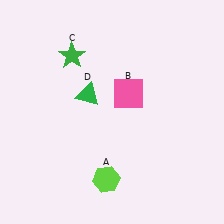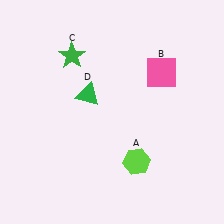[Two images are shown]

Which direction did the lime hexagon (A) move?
The lime hexagon (A) moved right.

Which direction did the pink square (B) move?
The pink square (B) moved right.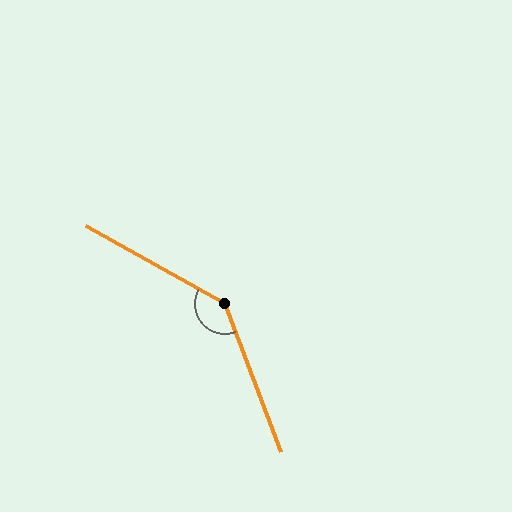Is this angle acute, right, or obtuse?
It is obtuse.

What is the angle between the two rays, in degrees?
Approximately 140 degrees.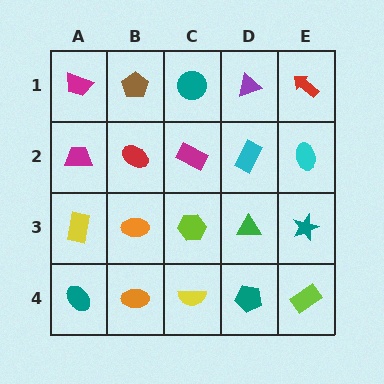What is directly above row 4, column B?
An orange ellipse.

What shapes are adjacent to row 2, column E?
A red arrow (row 1, column E), a teal star (row 3, column E), a cyan rectangle (row 2, column D).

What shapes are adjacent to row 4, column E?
A teal star (row 3, column E), a teal pentagon (row 4, column D).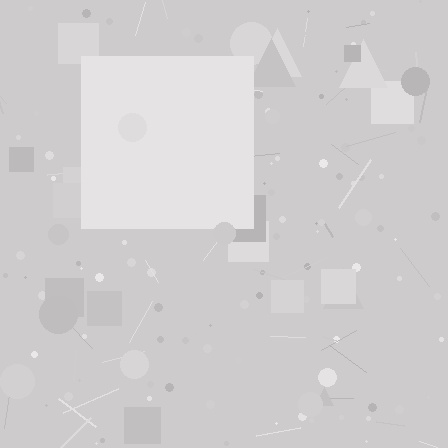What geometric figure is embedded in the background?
A square is embedded in the background.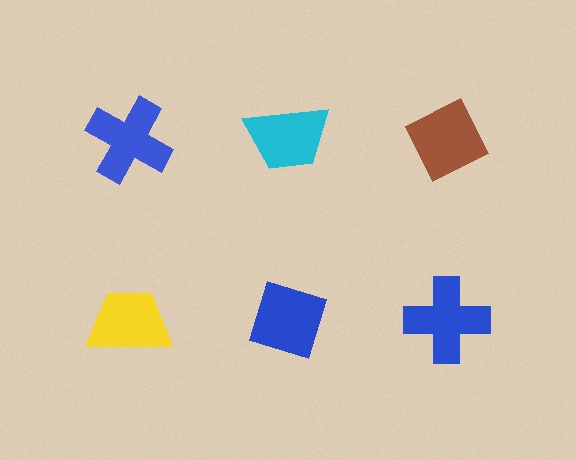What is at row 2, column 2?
A blue diamond.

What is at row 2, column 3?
A blue cross.